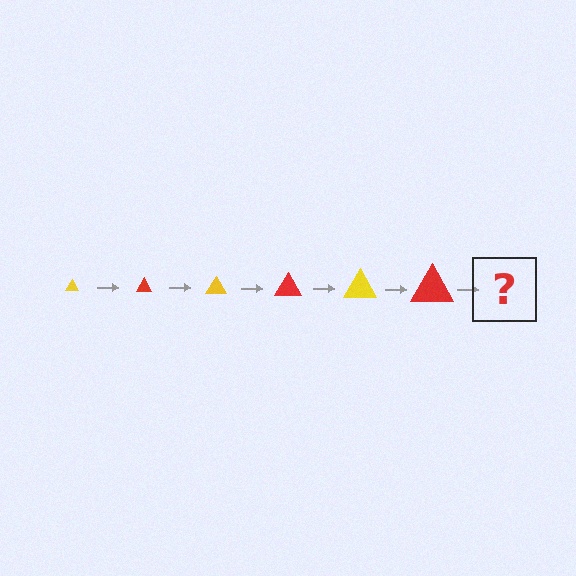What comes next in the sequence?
The next element should be a yellow triangle, larger than the previous one.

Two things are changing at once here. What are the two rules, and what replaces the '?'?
The two rules are that the triangle grows larger each step and the color cycles through yellow and red. The '?' should be a yellow triangle, larger than the previous one.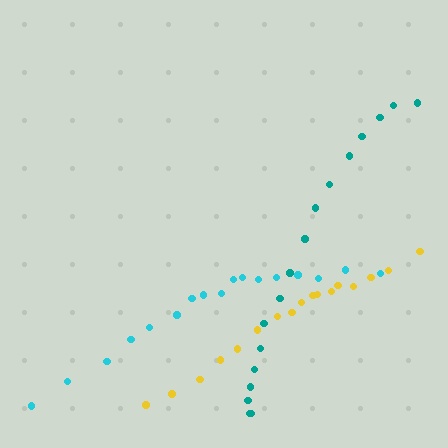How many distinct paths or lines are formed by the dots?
There are 3 distinct paths.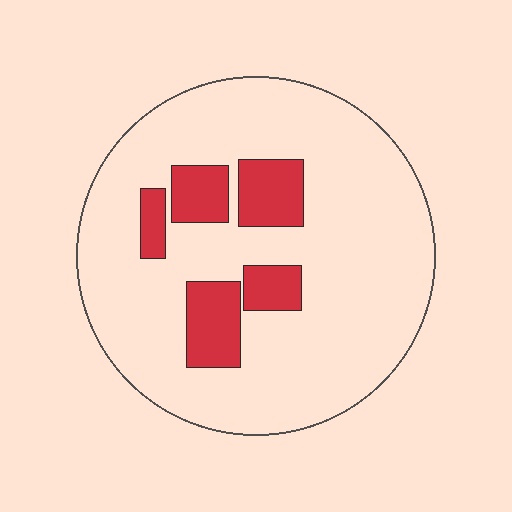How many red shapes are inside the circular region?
5.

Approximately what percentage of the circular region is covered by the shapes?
Approximately 15%.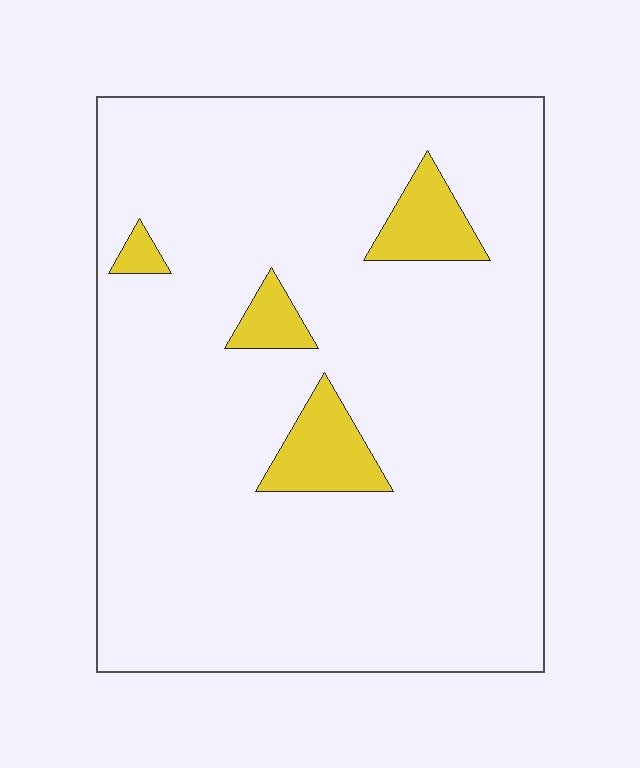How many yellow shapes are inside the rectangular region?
4.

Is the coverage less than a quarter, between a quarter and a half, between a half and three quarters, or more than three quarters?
Less than a quarter.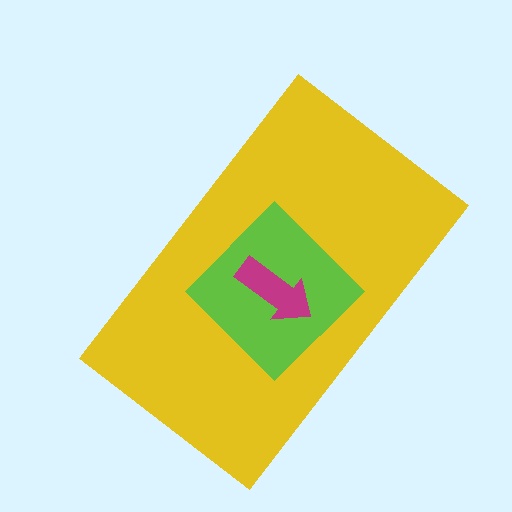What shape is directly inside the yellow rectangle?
The lime diamond.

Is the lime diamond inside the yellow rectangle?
Yes.